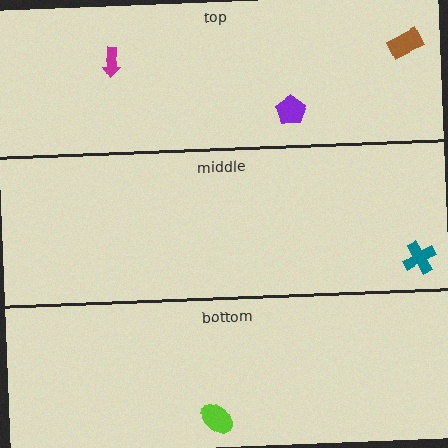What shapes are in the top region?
The purple pentagon, the magenta arrow, the brown rectangle.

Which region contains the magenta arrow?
The top region.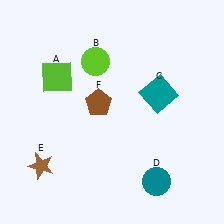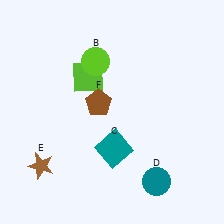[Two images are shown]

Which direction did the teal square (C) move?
The teal square (C) moved down.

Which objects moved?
The objects that moved are: the lime square (A), the teal square (C).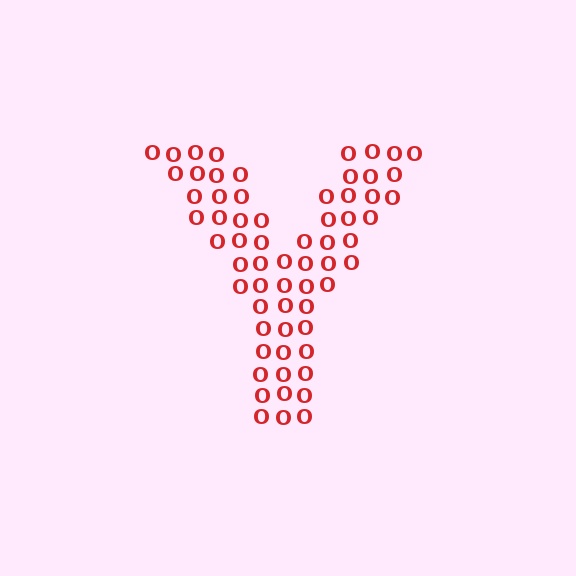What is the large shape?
The large shape is the letter Y.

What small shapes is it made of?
It is made of small letter O's.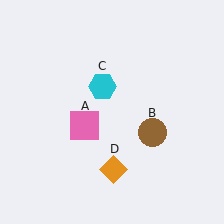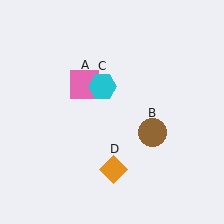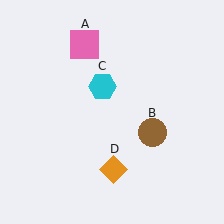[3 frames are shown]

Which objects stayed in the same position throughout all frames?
Brown circle (object B) and cyan hexagon (object C) and orange diamond (object D) remained stationary.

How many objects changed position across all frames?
1 object changed position: pink square (object A).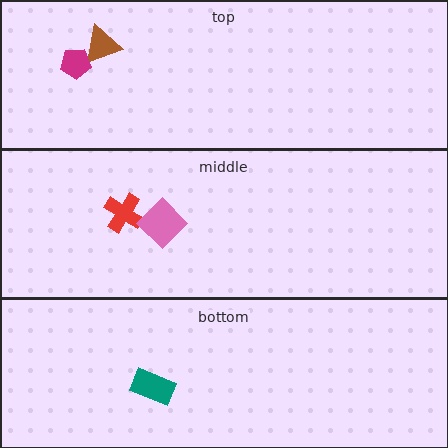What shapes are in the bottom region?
The teal rectangle.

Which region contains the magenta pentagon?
The top region.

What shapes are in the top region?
The brown triangle, the magenta pentagon.